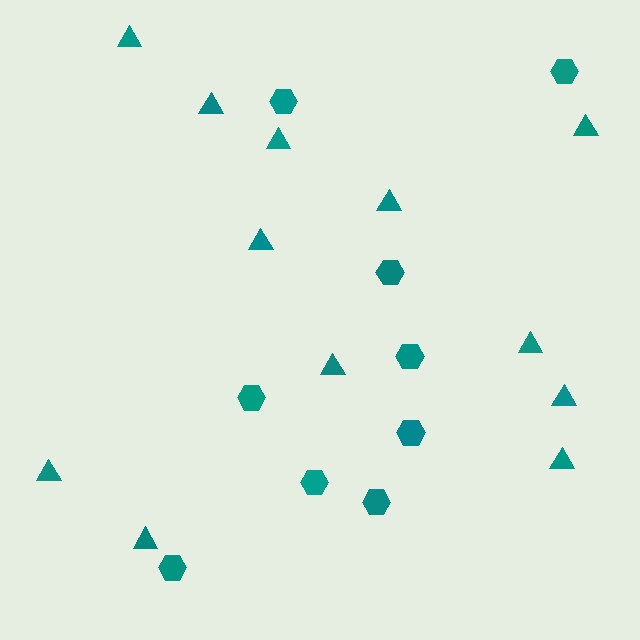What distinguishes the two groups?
There are 2 groups: one group of triangles (12) and one group of hexagons (9).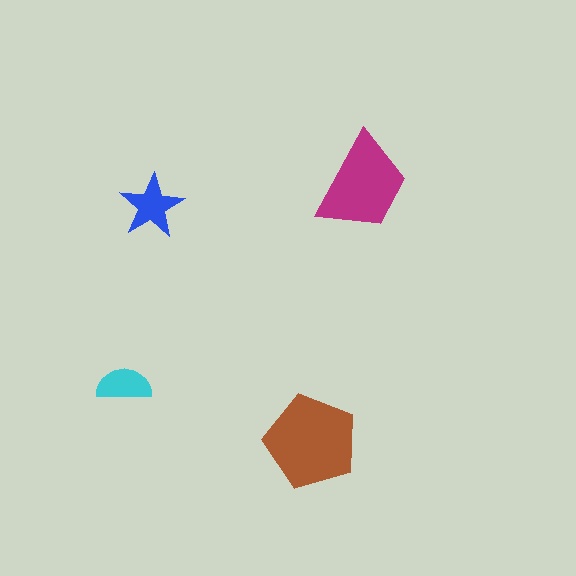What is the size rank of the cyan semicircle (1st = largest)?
4th.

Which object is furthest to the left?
The cyan semicircle is leftmost.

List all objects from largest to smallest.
The brown pentagon, the magenta trapezoid, the blue star, the cyan semicircle.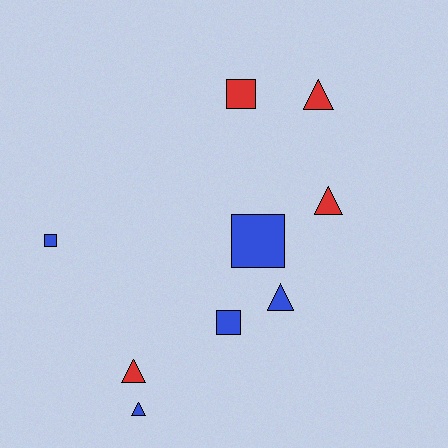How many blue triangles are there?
There are 2 blue triangles.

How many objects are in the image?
There are 9 objects.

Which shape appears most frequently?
Triangle, with 5 objects.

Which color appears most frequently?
Blue, with 5 objects.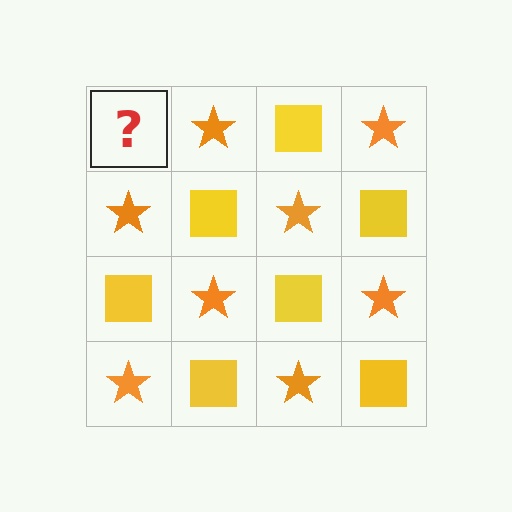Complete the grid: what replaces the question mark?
The question mark should be replaced with a yellow square.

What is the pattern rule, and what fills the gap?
The rule is that it alternates yellow square and orange star in a checkerboard pattern. The gap should be filled with a yellow square.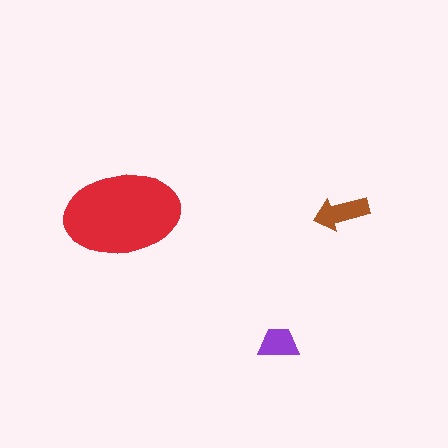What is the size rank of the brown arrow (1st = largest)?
2nd.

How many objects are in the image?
There are 3 objects in the image.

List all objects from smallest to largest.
The purple trapezoid, the brown arrow, the red ellipse.